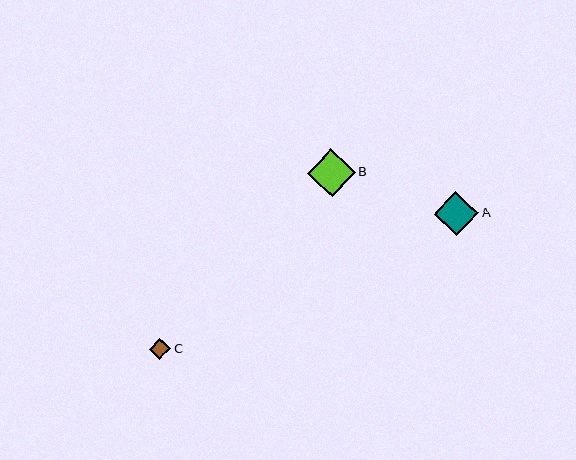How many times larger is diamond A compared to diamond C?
Diamond A is approximately 2.0 times the size of diamond C.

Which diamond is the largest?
Diamond B is the largest with a size of approximately 48 pixels.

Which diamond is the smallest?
Diamond C is the smallest with a size of approximately 22 pixels.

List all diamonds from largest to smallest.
From largest to smallest: B, A, C.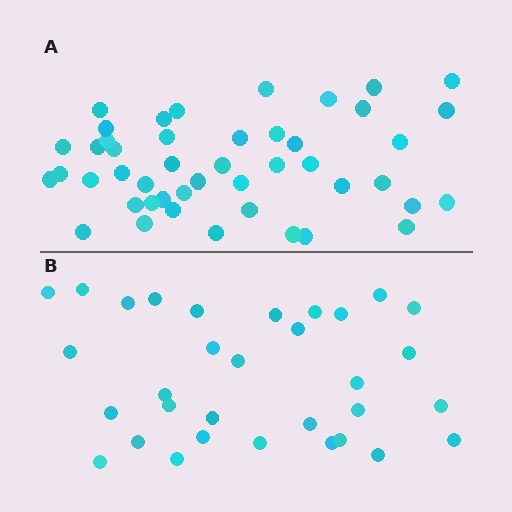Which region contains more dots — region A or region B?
Region A (the top region) has more dots.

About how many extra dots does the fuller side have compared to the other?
Region A has approximately 15 more dots than region B.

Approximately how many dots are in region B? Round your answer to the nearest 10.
About 30 dots. (The exact count is 32, which rounds to 30.)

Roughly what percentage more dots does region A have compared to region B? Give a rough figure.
About 45% more.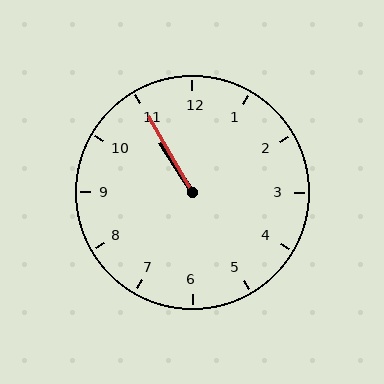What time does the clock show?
10:55.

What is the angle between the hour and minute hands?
Approximately 2 degrees.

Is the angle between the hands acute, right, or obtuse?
It is acute.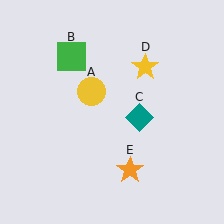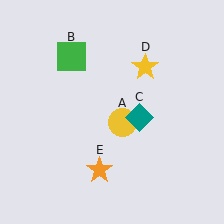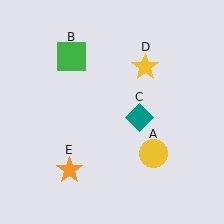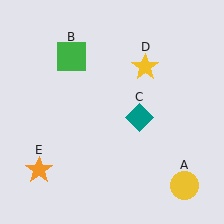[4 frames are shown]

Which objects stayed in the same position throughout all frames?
Green square (object B) and teal diamond (object C) and yellow star (object D) remained stationary.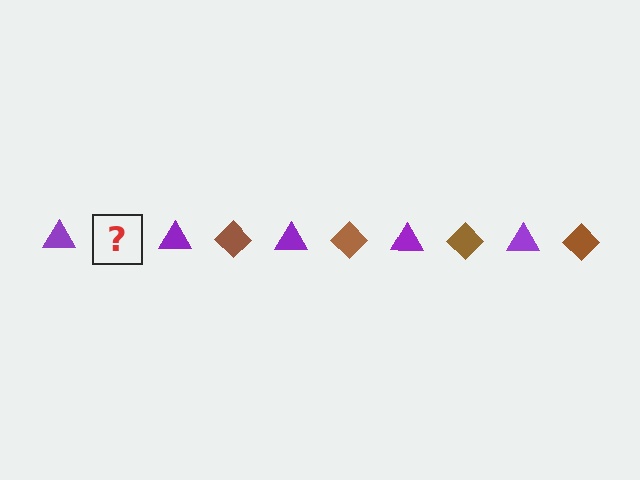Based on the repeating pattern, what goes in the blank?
The blank should be a brown diamond.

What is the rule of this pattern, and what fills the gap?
The rule is that the pattern alternates between purple triangle and brown diamond. The gap should be filled with a brown diamond.